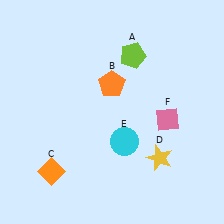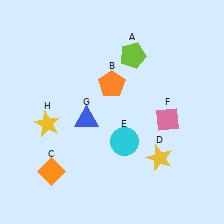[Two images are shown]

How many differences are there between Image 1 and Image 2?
There are 2 differences between the two images.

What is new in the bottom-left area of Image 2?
A yellow star (H) was added in the bottom-left area of Image 2.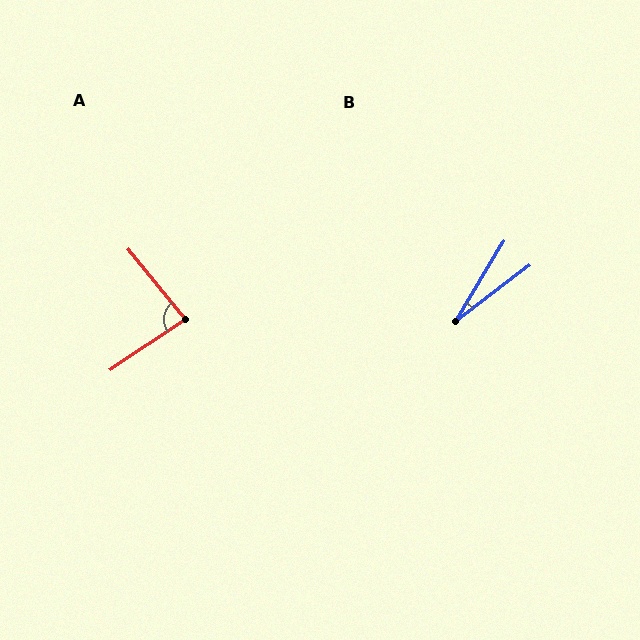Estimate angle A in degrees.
Approximately 84 degrees.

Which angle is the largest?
A, at approximately 84 degrees.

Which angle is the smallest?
B, at approximately 22 degrees.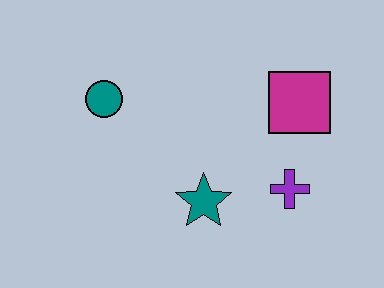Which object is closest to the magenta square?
The purple cross is closest to the magenta square.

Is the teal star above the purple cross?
No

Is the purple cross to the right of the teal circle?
Yes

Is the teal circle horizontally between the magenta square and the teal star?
No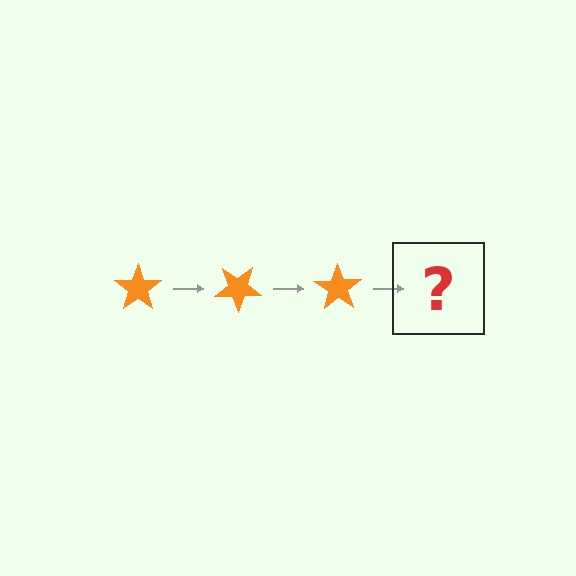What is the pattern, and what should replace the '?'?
The pattern is that the star rotates 35 degrees each step. The '?' should be an orange star rotated 105 degrees.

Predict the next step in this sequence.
The next step is an orange star rotated 105 degrees.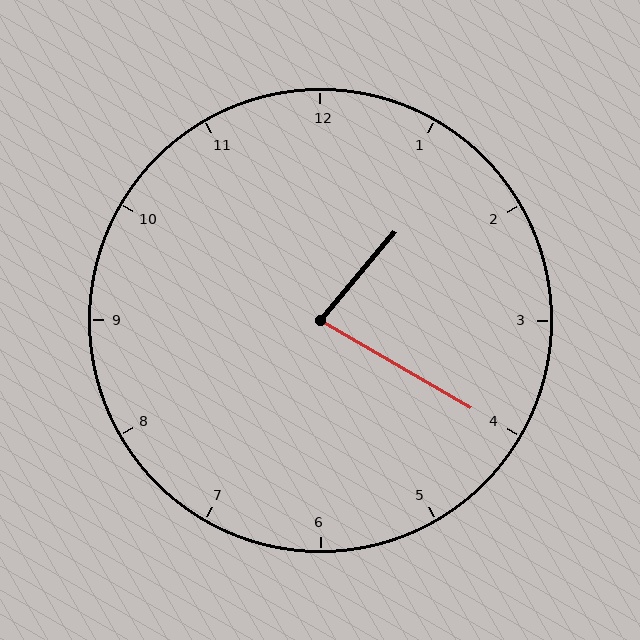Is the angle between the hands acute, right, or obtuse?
It is acute.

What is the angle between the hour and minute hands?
Approximately 80 degrees.